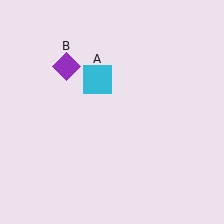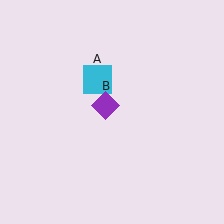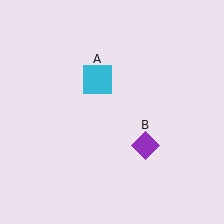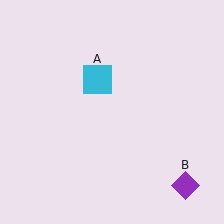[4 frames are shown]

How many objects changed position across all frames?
1 object changed position: purple diamond (object B).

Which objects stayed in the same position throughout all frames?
Cyan square (object A) remained stationary.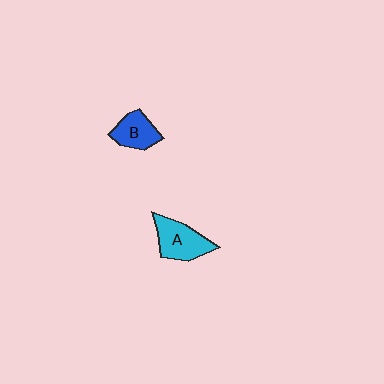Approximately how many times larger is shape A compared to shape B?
Approximately 1.3 times.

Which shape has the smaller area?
Shape B (blue).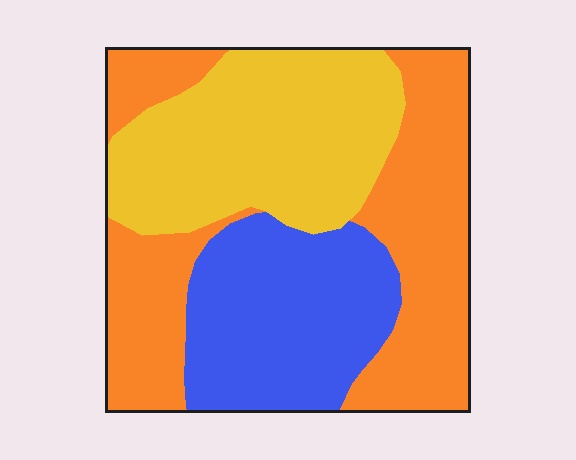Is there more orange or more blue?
Orange.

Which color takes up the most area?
Orange, at roughly 40%.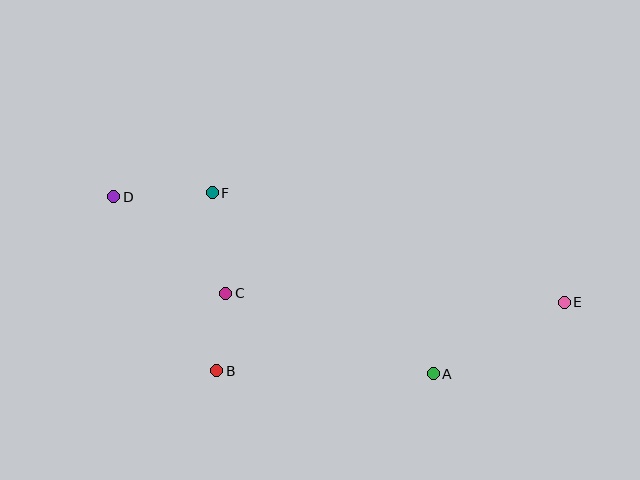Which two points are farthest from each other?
Points D and E are farthest from each other.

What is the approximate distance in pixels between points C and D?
The distance between C and D is approximately 148 pixels.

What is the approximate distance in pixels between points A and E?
The distance between A and E is approximately 149 pixels.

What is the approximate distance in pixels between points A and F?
The distance between A and F is approximately 286 pixels.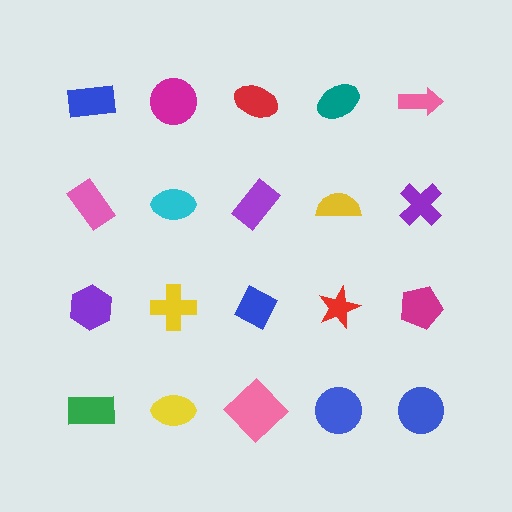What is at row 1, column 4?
A teal ellipse.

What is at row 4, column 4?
A blue circle.